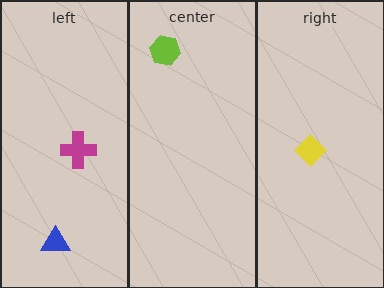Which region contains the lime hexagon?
The center region.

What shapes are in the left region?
The magenta cross, the blue triangle.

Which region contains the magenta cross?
The left region.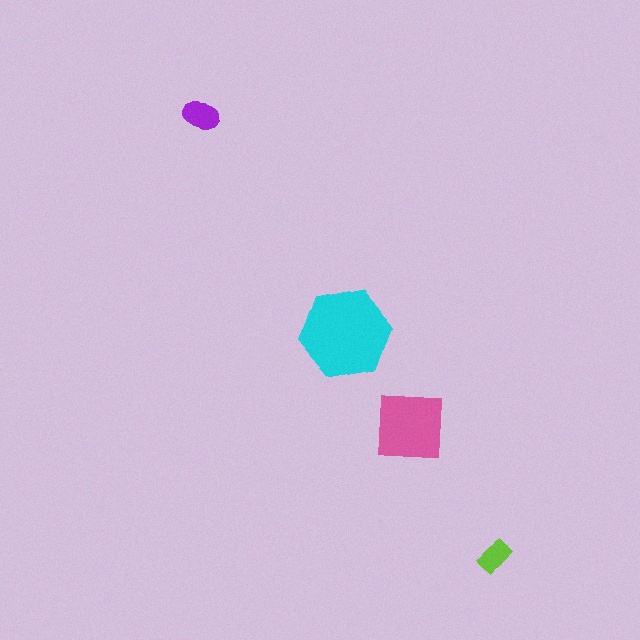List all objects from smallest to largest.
The lime rectangle, the purple ellipse, the pink square, the cyan hexagon.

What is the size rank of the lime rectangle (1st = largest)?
4th.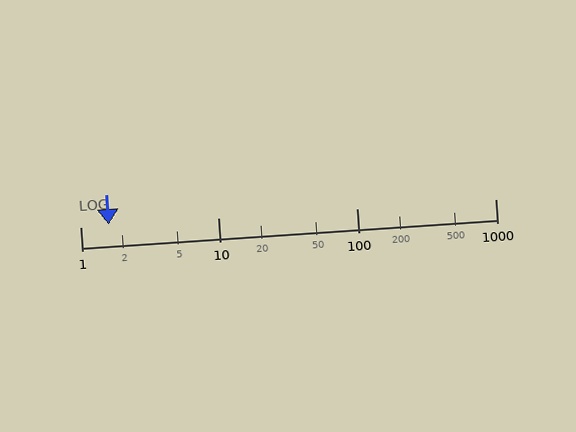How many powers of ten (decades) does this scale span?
The scale spans 3 decades, from 1 to 1000.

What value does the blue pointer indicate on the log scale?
The pointer indicates approximately 1.6.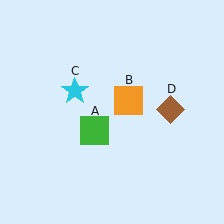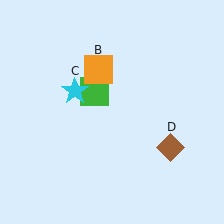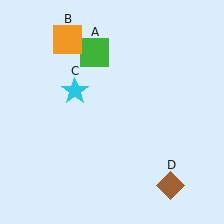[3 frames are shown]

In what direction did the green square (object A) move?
The green square (object A) moved up.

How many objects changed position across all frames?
3 objects changed position: green square (object A), orange square (object B), brown diamond (object D).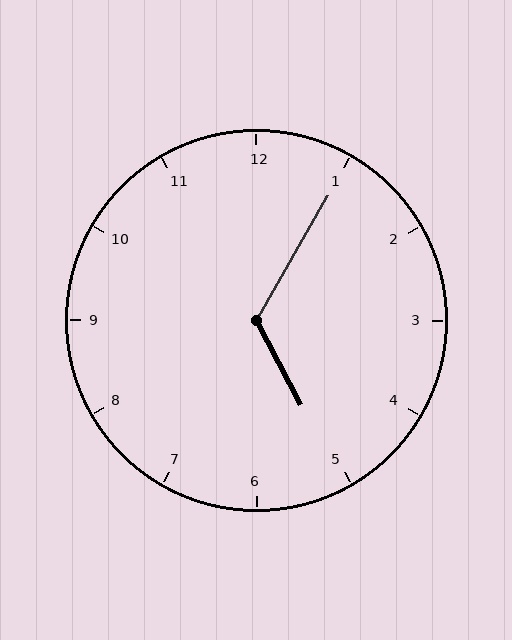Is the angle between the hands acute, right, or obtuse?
It is obtuse.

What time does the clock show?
5:05.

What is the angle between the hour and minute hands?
Approximately 122 degrees.